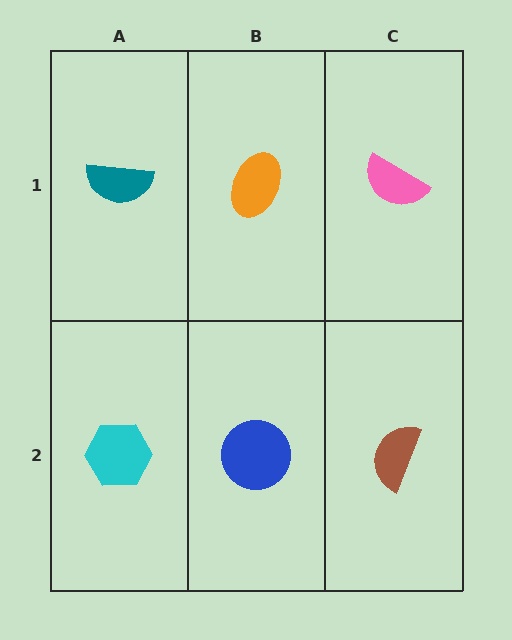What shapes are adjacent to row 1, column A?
A cyan hexagon (row 2, column A), an orange ellipse (row 1, column B).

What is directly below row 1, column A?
A cyan hexagon.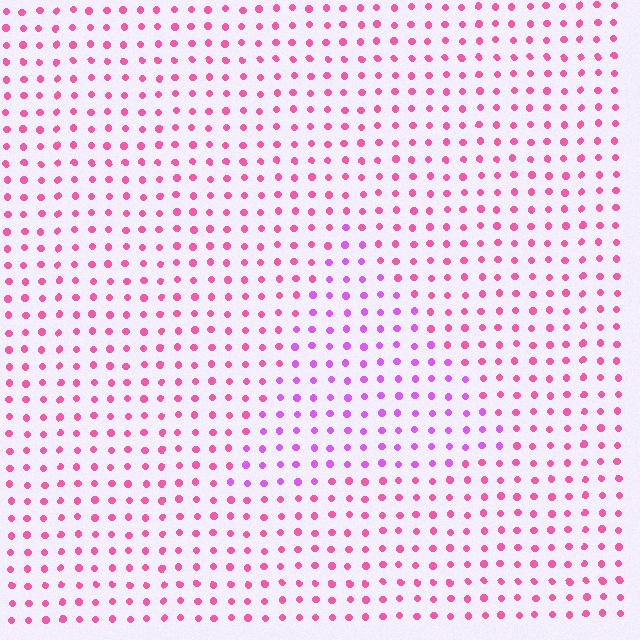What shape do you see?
I see a triangle.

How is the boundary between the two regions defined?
The boundary is defined purely by a slight shift in hue (about 40 degrees). Spacing, size, and orientation are identical on both sides.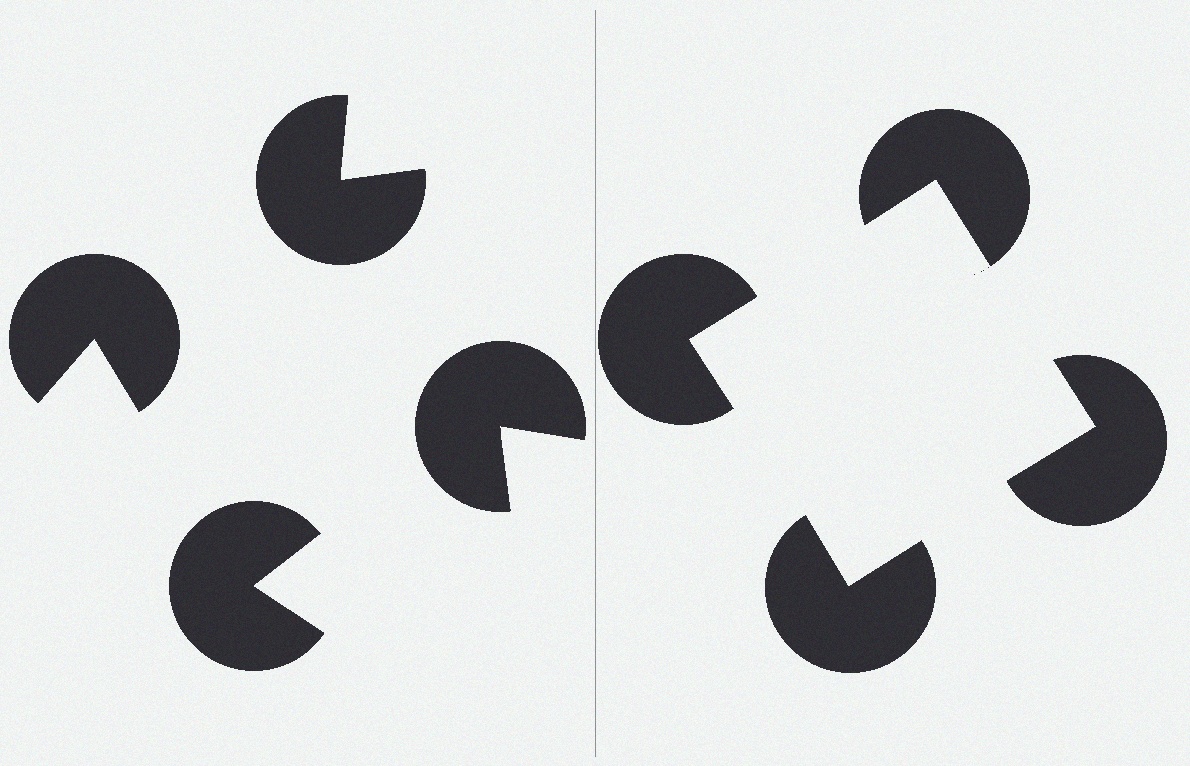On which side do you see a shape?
An illusory square appears on the right side. On the left side the wedge cuts are rotated, so no coherent shape forms.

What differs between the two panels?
The pac-man discs are positioned identically on both sides; only the wedge orientations differ. On the right they align to a square; on the left they are misaligned.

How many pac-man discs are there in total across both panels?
8 — 4 on each side.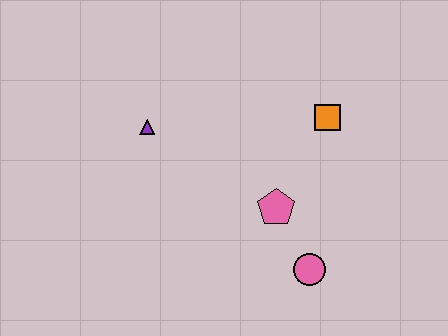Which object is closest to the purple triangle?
The pink pentagon is closest to the purple triangle.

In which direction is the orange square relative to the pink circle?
The orange square is above the pink circle.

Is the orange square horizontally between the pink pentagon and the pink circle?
No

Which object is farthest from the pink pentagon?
The purple triangle is farthest from the pink pentagon.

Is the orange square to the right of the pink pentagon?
Yes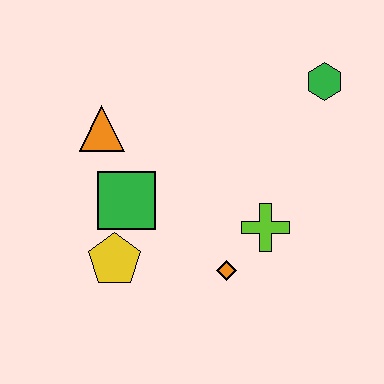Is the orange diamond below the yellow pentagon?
Yes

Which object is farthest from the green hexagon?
The yellow pentagon is farthest from the green hexagon.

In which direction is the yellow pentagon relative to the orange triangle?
The yellow pentagon is below the orange triangle.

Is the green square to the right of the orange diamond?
No